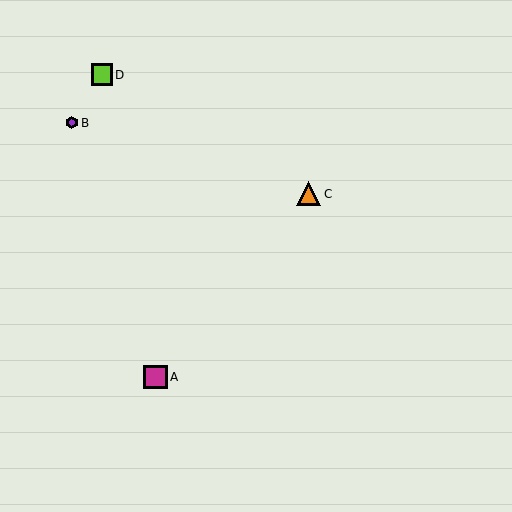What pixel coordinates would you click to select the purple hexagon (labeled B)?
Click at (72, 123) to select the purple hexagon B.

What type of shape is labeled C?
Shape C is an orange triangle.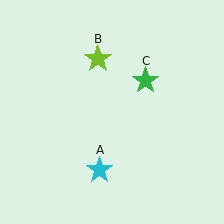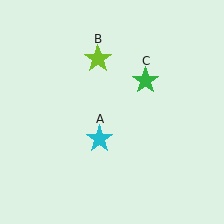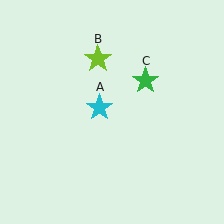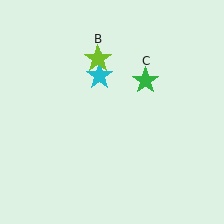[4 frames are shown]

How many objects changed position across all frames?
1 object changed position: cyan star (object A).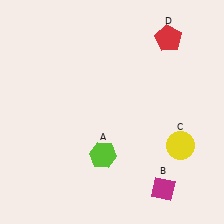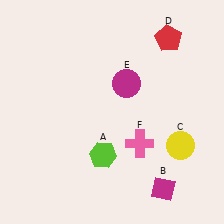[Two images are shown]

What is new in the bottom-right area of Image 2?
A pink cross (F) was added in the bottom-right area of Image 2.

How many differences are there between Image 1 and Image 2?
There are 2 differences between the two images.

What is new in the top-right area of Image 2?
A magenta circle (E) was added in the top-right area of Image 2.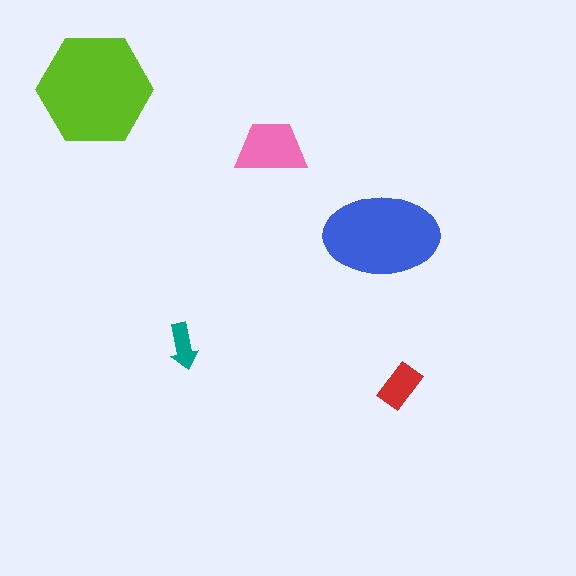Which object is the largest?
The lime hexagon.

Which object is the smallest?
The teal arrow.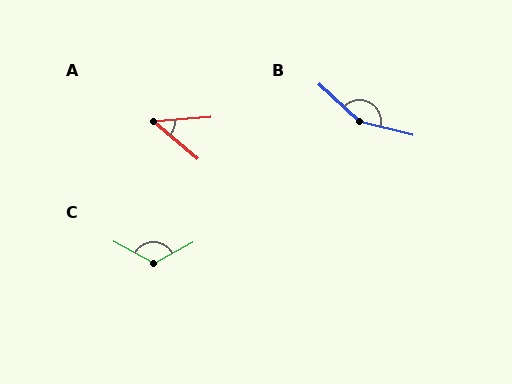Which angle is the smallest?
A, at approximately 44 degrees.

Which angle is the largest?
B, at approximately 151 degrees.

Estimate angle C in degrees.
Approximately 123 degrees.